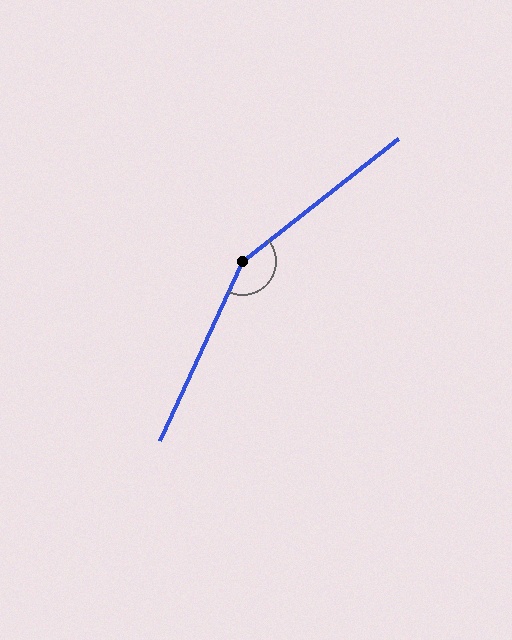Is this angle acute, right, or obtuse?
It is obtuse.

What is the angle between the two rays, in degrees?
Approximately 153 degrees.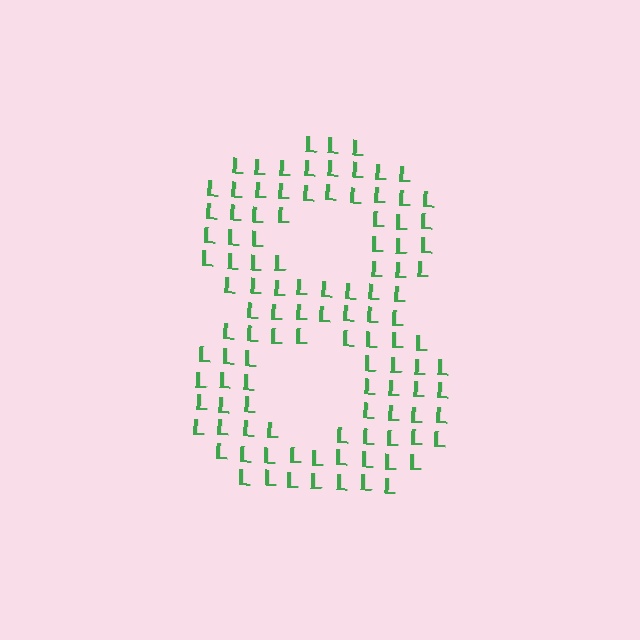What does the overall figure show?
The overall figure shows the digit 8.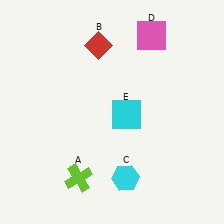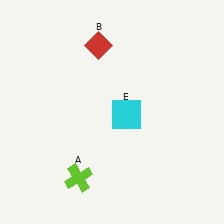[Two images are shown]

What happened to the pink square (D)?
The pink square (D) was removed in Image 2. It was in the top-right area of Image 1.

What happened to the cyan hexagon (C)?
The cyan hexagon (C) was removed in Image 2. It was in the bottom-right area of Image 1.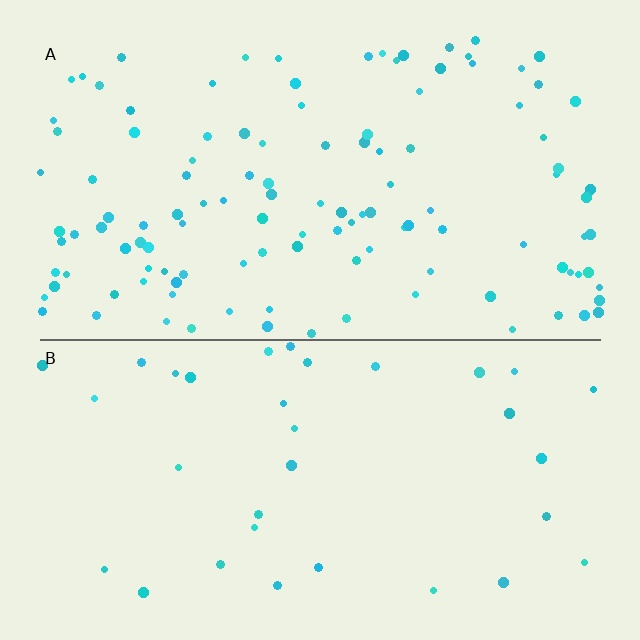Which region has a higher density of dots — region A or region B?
A (the top).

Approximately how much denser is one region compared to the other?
Approximately 3.4× — region A over region B.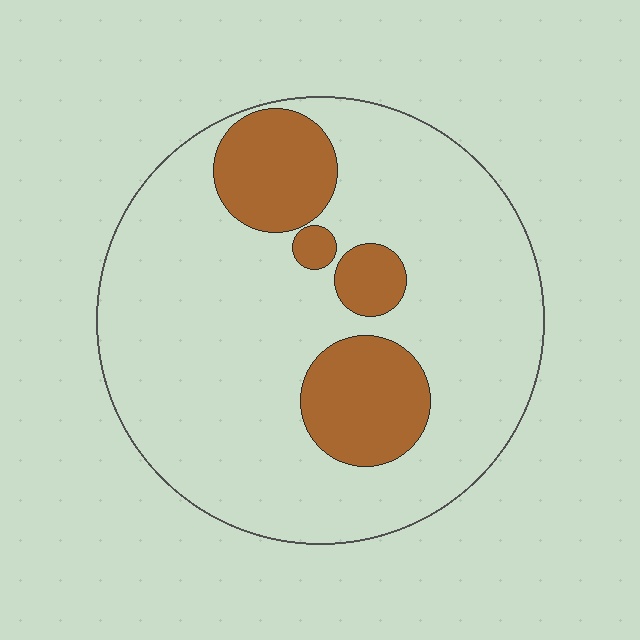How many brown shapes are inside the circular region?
4.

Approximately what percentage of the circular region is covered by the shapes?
Approximately 20%.